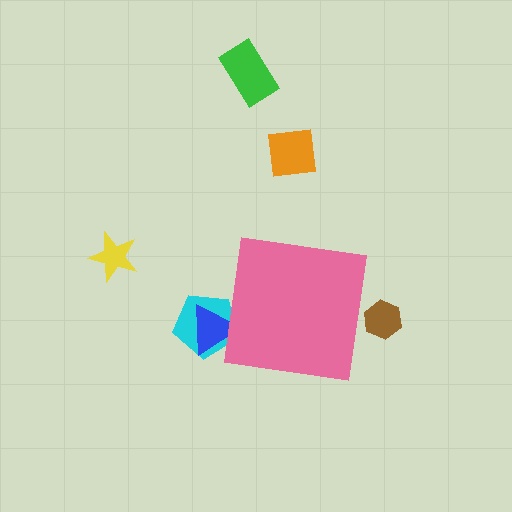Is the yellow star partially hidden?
No, the yellow star is fully visible.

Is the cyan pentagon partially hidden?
Yes, the cyan pentagon is partially hidden behind the pink square.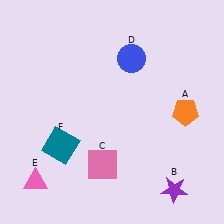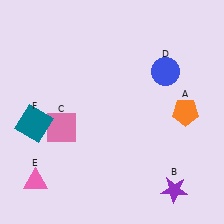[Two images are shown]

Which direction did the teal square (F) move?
The teal square (F) moved left.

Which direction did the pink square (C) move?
The pink square (C) moved left.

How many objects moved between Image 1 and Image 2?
3 objects moved between the two images.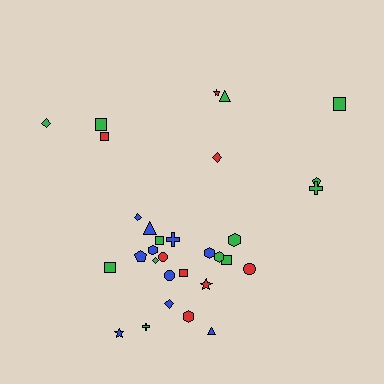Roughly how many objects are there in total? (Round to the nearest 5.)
Roughly 30 objects in total.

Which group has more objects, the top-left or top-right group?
The top-right group.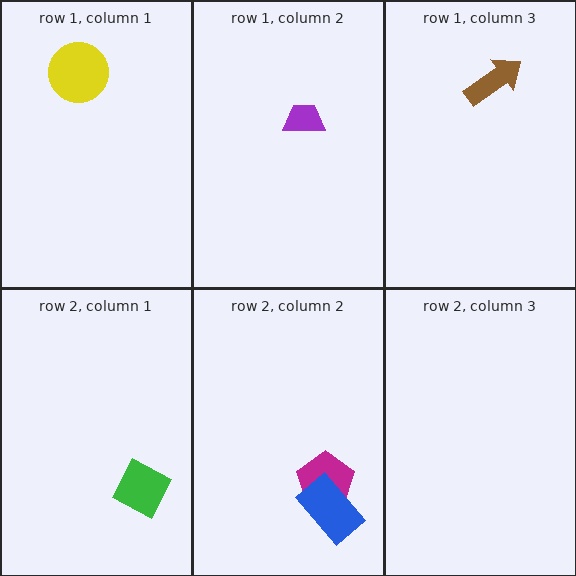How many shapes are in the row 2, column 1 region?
1.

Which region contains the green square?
The row 2, column 1 region.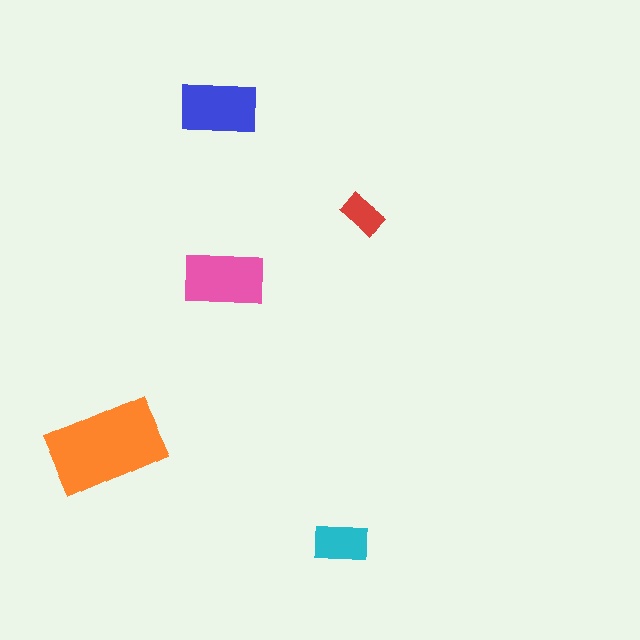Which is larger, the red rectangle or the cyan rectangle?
The cyan one.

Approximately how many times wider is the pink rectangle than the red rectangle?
About 2 times wider.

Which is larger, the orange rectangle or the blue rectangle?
The orange one.